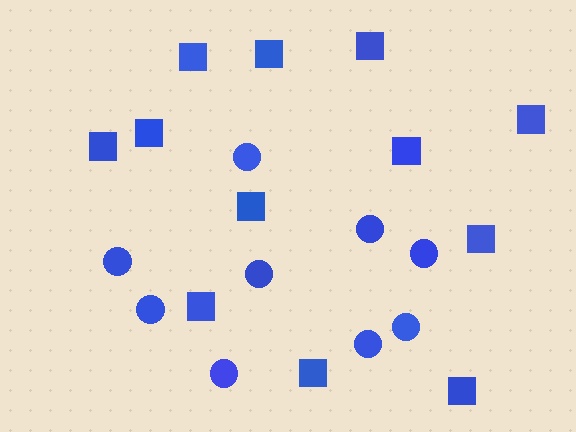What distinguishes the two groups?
There are 2 groups: one group of circles (9) and one group of squares (12).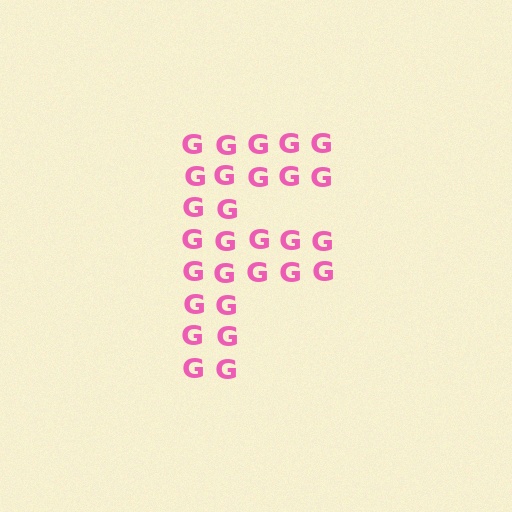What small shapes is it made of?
It is made of small letter G's.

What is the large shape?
The large shape is the letter F.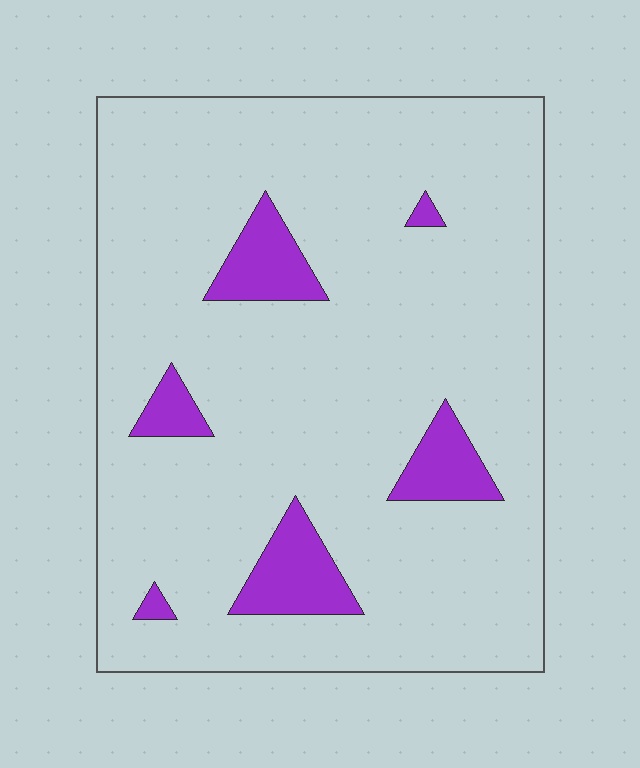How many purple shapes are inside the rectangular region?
6.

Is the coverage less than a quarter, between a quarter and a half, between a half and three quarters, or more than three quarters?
Less than a quarter.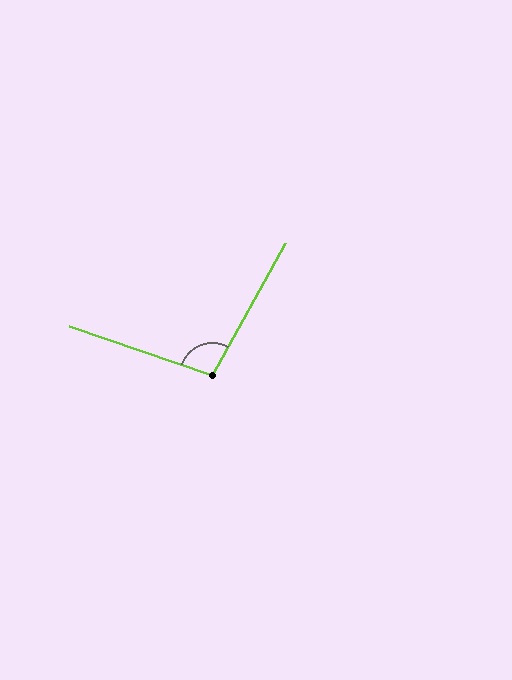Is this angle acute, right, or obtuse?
It is obtuse.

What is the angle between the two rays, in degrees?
Approximately 100 degrees.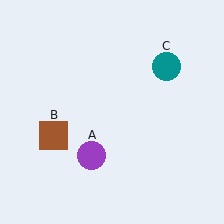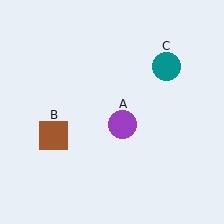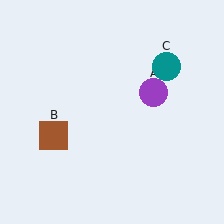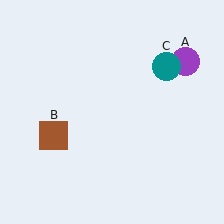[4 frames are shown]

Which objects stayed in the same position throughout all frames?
Brown square (object B) and teal circle (object C) remained stationary.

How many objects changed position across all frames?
1 object changed position: purple circle (object A).